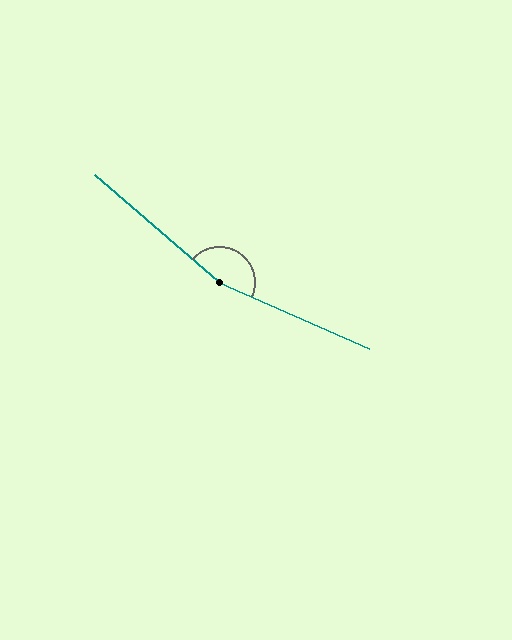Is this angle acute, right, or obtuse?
It is obtuse.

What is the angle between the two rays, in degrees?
Approximately 163 degrees.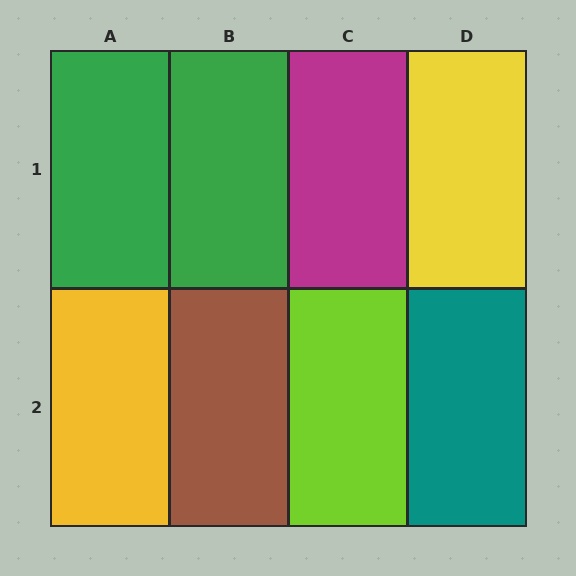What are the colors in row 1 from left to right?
Green, green, magenta, yellow.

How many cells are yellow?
2 cells are yellow.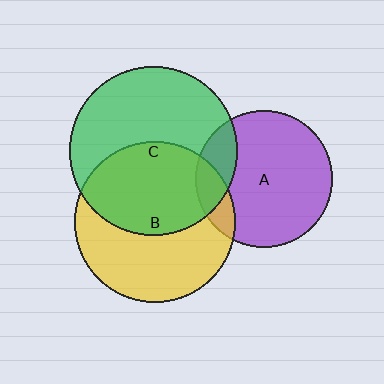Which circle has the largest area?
Circle C (green).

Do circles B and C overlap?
Yes.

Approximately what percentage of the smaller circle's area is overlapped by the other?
Approximately 50%.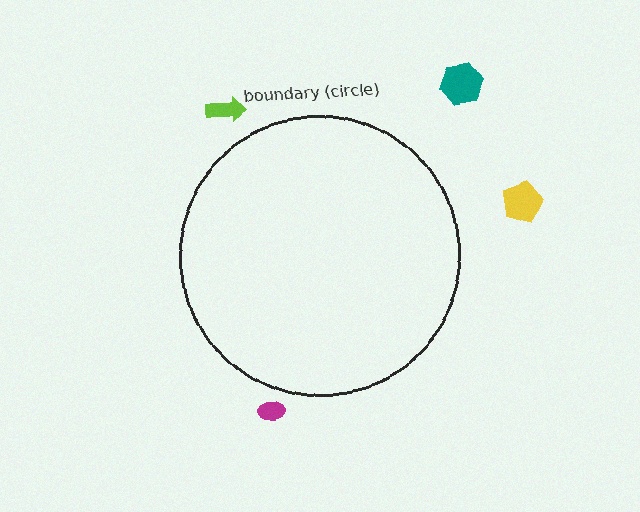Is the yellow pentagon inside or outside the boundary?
Outside.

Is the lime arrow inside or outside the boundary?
Outside.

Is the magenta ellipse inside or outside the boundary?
Outside.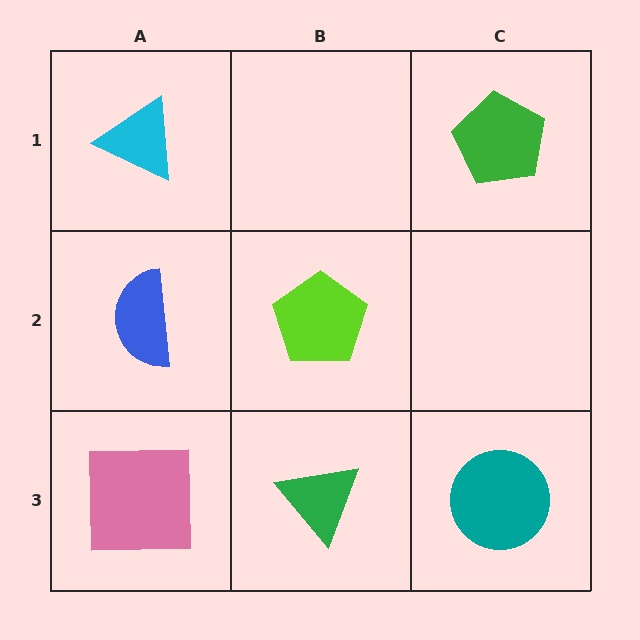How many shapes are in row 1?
2 shapes.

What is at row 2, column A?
A blue semicircle.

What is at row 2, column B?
A lime pentagon.